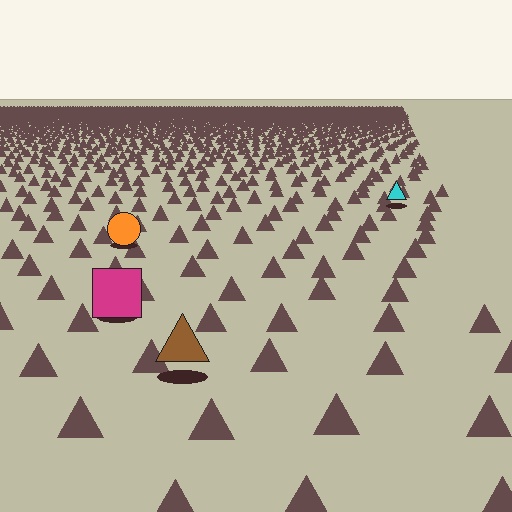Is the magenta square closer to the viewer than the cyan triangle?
Yes. The magenta square is closer — you can tell from the texture gradient: the ground texture is coarser near it.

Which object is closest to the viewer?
The brown triangle is closest. The texture marks near it are larger and more spread out.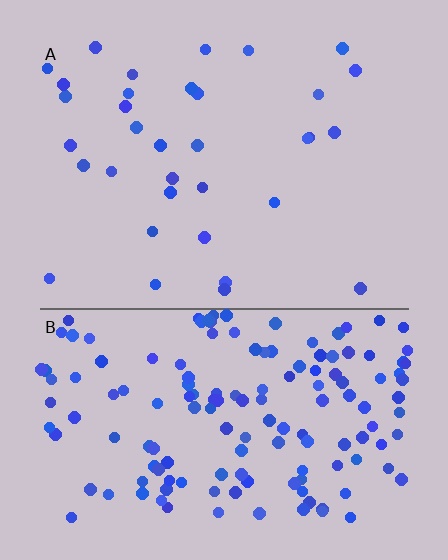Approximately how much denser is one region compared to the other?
Approximately 4.5× — region B over region A.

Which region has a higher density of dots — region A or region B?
B (the bottom).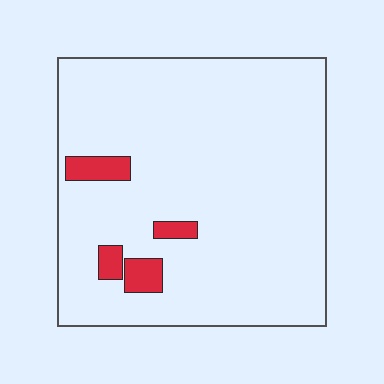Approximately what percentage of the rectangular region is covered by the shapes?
Approximately 5%.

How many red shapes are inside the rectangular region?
4.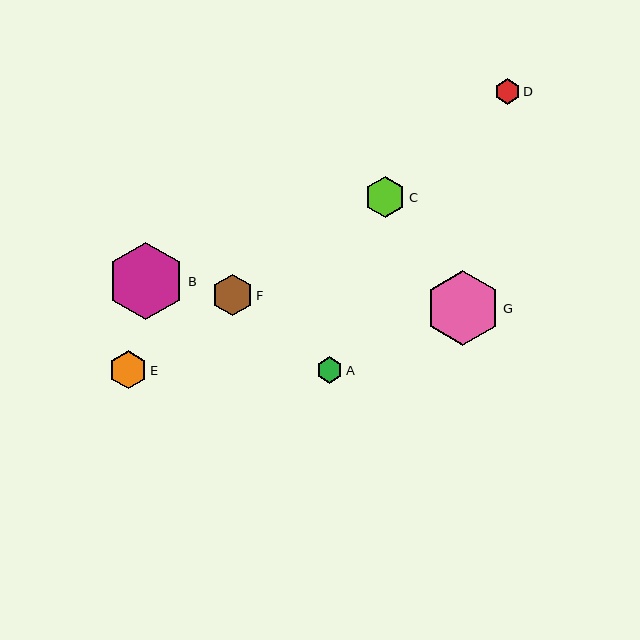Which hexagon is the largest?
Hexagon B is the largest with a size of approximately 78 pixels.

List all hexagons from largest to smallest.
From largest to smallest: B, G, F, C, E, A, D.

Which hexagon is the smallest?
Hexagon D is the smallest with a size of approximately 26 pixels.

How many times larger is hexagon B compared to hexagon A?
Hexagon B is approximately 3.0 times the size of hexagon A.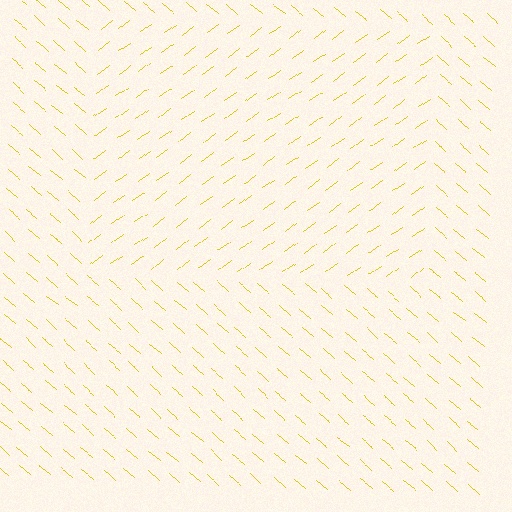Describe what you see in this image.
The image is filled with small yellow line segments. A rectangle region in the image has lines oriented differently from the surrounding lines, creating a visible texture boundary.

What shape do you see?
I see a rectangle.